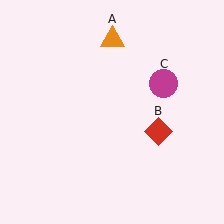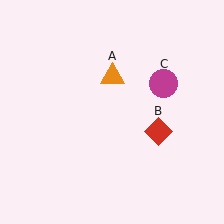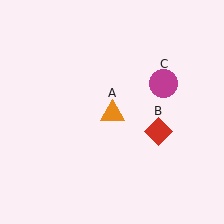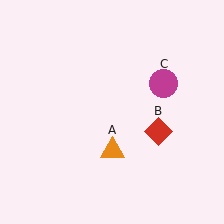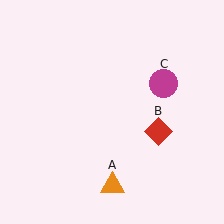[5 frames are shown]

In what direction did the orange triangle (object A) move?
The orange triangle (object A) moved down.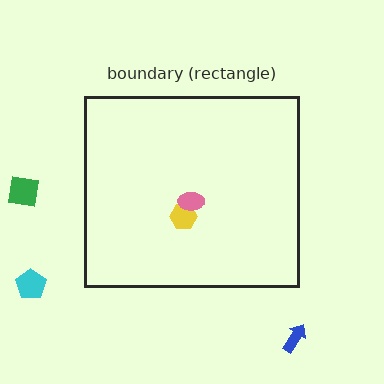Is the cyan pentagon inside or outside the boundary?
Outside.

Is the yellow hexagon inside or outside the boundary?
Inside.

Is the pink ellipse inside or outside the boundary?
Inside.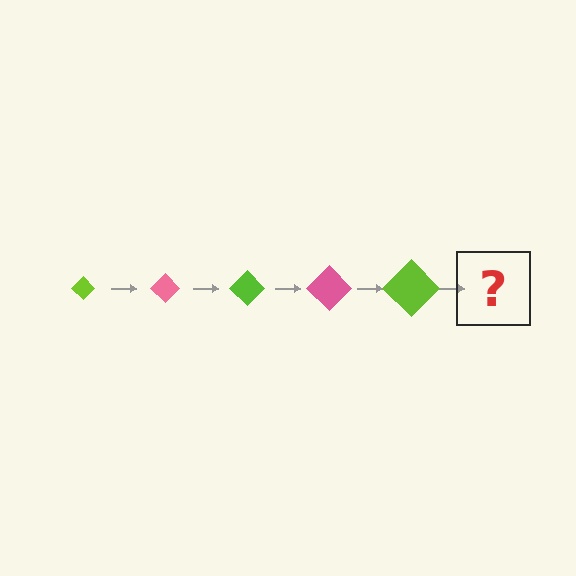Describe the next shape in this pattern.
It should be a pink diamond, larger than the previous one.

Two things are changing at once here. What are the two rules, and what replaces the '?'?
The two rules are that the diamond grows larger each step and the color cycles through lime and pink. The '?' should be a pink diamond, larger than the previous one.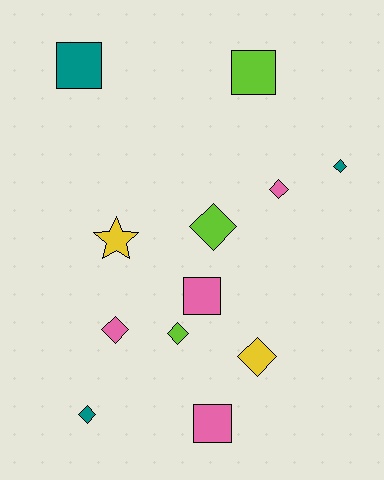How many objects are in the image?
There are 12 objects.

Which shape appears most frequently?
Diamond, with 7 objects.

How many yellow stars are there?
There is 1 yellow star.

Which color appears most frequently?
Pink, with 4 objects.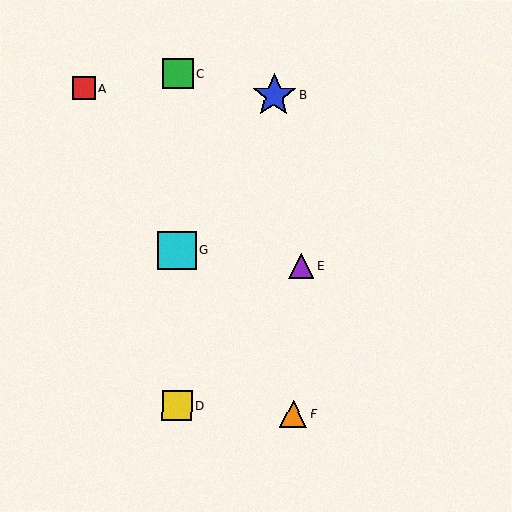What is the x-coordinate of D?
Object D is at x≈177.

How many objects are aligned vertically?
3 objects (C, D, G) are aligned vertically.